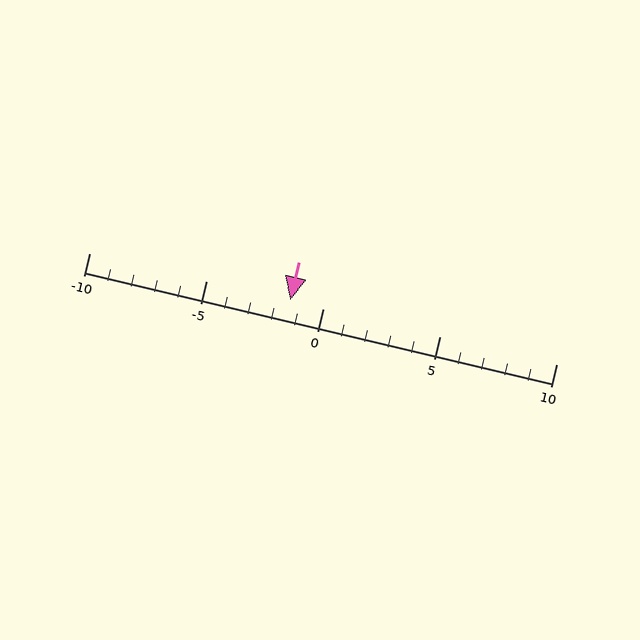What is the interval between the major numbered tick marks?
The major tick marks are spaced 5 units apart.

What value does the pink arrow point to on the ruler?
The pink arrow points to approximately -1.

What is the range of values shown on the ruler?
The ruler shows values from -10 to 10.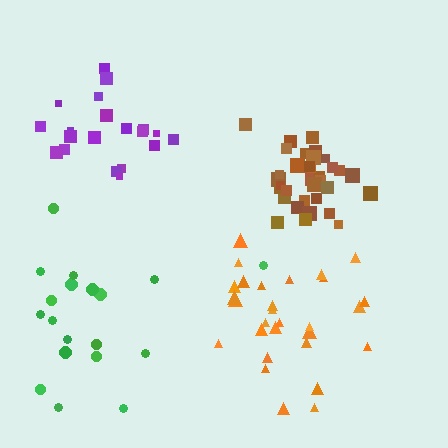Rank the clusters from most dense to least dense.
brown, orange, purple, green.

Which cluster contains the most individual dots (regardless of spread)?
Brown (35).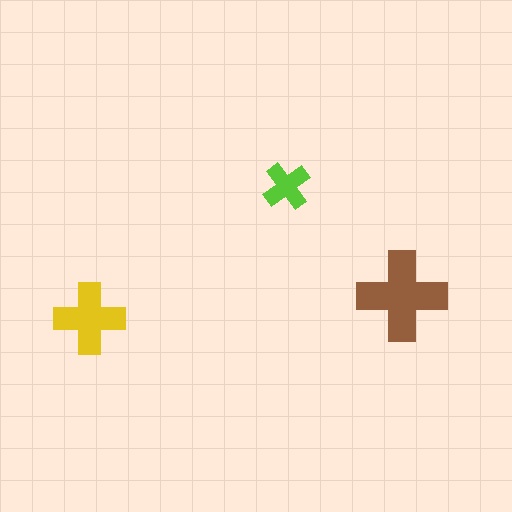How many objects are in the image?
There are 3 objects in the image.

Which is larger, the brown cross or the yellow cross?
The brown one.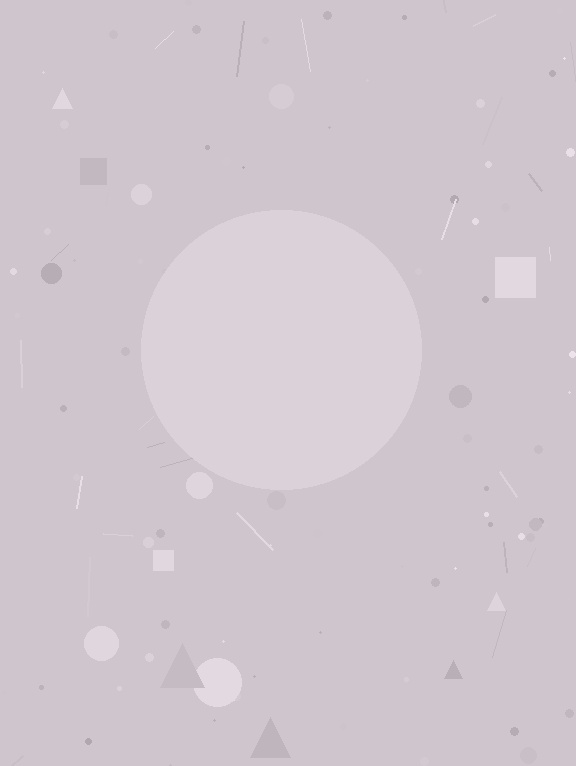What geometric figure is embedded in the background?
A circle is embedded in the background.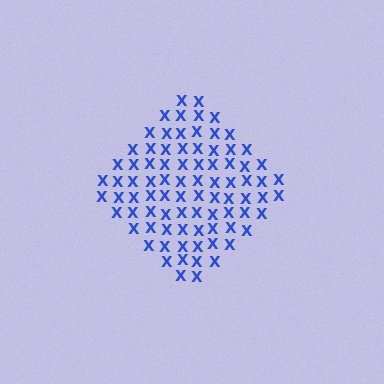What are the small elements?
The small elements are letter X's.